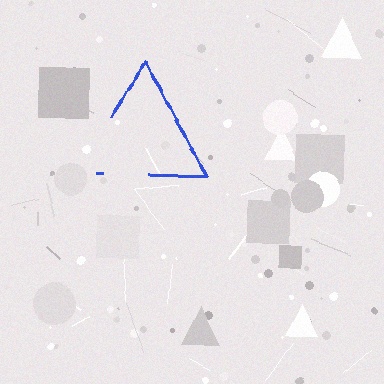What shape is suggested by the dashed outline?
The dashed outline suggests a triangle.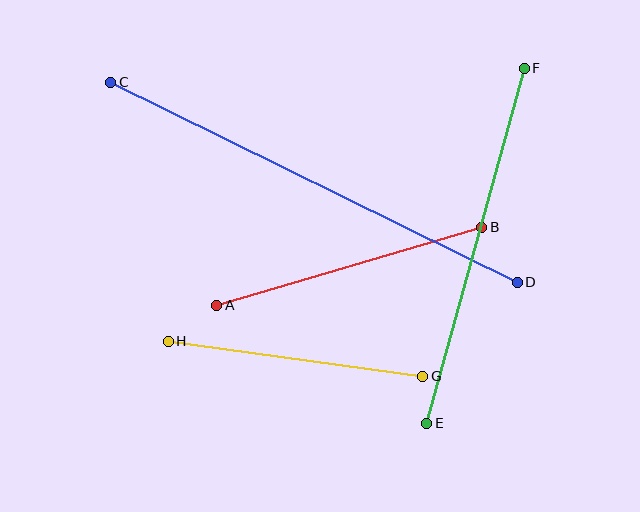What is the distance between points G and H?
The distance is approximately 257 pixels.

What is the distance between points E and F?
The distance is approximately 368 pixels.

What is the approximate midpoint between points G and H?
The midpoint is at approximately (296, 359) pixels.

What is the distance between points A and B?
The distance is approximately 276 pixels.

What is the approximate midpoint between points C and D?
The midpoint is at approximately (314, 182) pixels.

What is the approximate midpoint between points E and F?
The midpoint is at approximately (475, 246) pixels.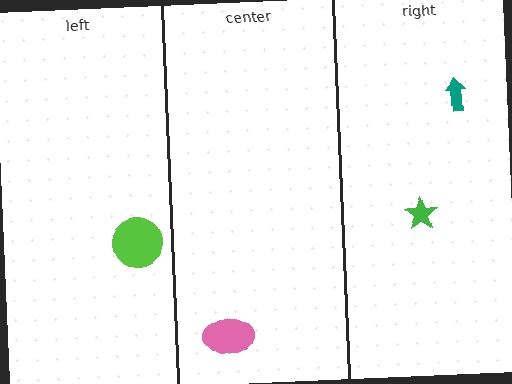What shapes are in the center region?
The pink ellipse.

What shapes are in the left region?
The lime circle.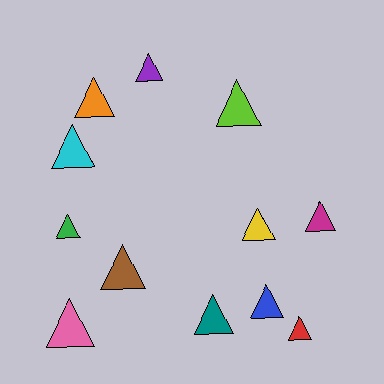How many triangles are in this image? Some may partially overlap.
There are 12 triangles.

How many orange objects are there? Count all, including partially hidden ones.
There is 1 orange object.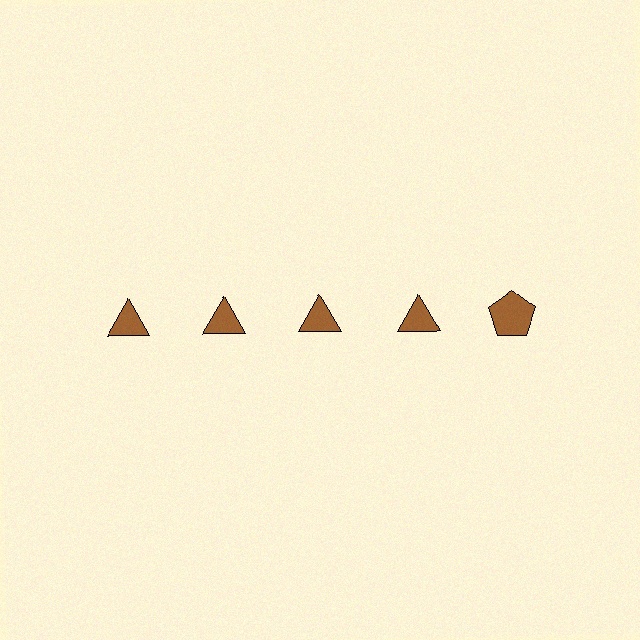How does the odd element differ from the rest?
It has a different shape: pentagon instead of triangle.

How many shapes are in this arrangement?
There are 5 shapes arranged in a grid pattern.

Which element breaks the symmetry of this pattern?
The brown pentagon in the top row, rightmost column breaks the symmetry. All other shapes are brown triangles.